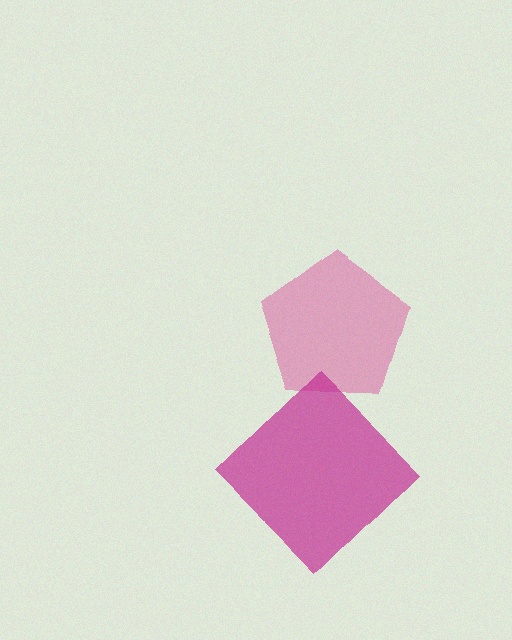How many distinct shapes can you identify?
There are 2 distinct shapes: a pink pentagon, a magenta diamond.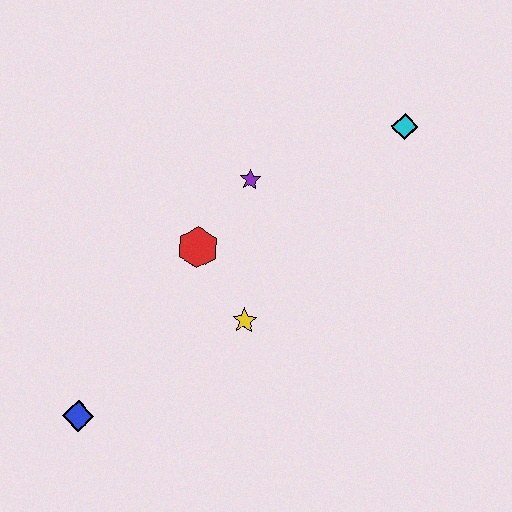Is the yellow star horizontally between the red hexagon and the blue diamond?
No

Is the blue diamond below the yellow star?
Yes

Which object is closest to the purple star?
The red hexagon is closest to the purple star.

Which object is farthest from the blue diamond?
The cyan diamond is farthest from the blue diamond.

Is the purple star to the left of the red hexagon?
No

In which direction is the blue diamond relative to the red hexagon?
The blue diamond is below the red hexagon.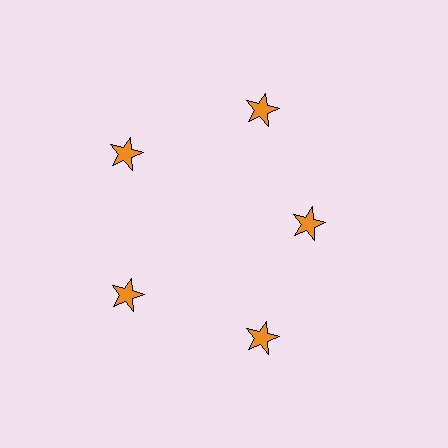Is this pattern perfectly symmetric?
No. The 5 orange stars are arranged in a ring, but one element near the 3 o'clock position is pulled inward toward the center, breaking the 5-fold rotational symmetry.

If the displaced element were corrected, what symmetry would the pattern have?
It would have 5-fold rotational symmetry — the pattern would map onto itself every 72 degrees.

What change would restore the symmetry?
The symmetry would be restored by moving it outward, back onto the ring so that all 5 stars sit at equal angles and equal distance from the center.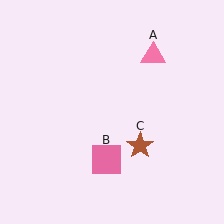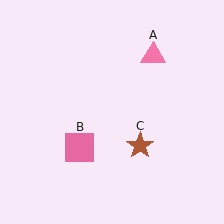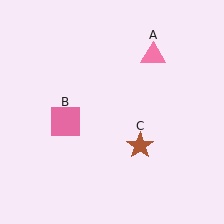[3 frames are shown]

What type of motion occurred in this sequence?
The pink square (object B) rotated clockwise around the center of the scene.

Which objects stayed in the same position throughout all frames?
Pink triangle (object A) and brown star (object C) remained stationary.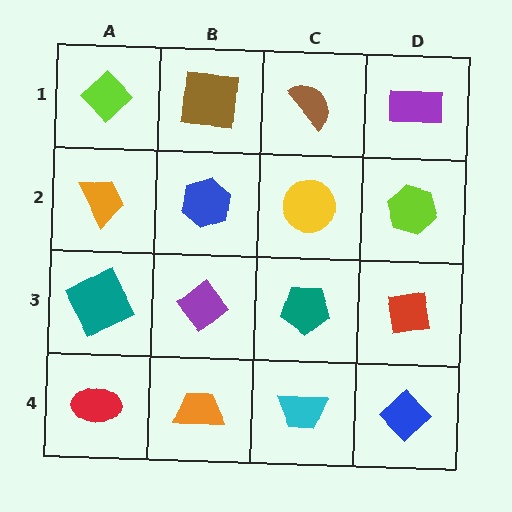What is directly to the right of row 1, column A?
A brown square.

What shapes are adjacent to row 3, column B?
A blue hexagon (row 2, column B), an orange trapezoid (row 4, column B), a teal square (row 3, column A), a teal pentagon (row 3, column C).